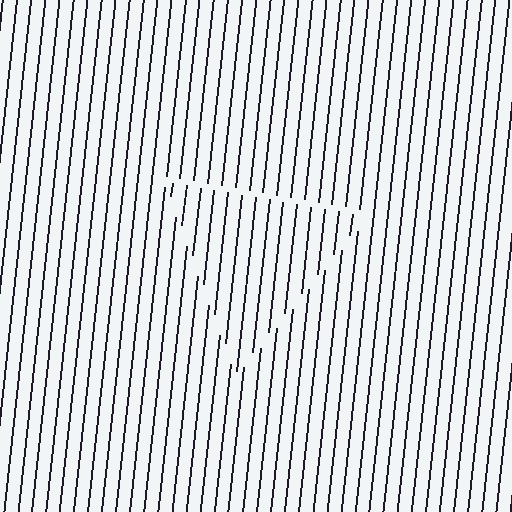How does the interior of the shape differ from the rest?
The interior of the shape contains the same grating, shifted by half a period — the contour is defined by the phase discontinuity where line-ends from the inner and outer gratings abut.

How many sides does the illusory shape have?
3 sides — the line-ends trace a triangle.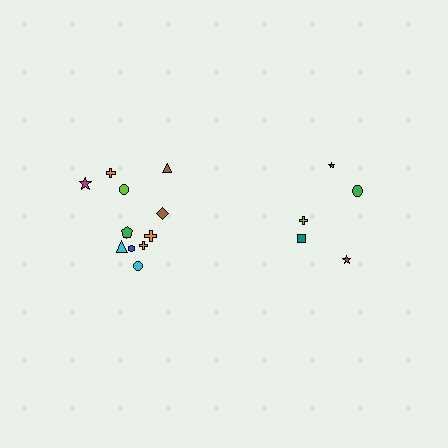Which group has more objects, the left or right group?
The left group.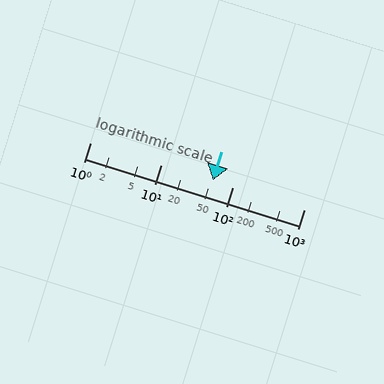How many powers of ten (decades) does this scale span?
The scale spans 3 decades, from 1 to 1000.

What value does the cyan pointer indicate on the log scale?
The pointer indicates approximately 52.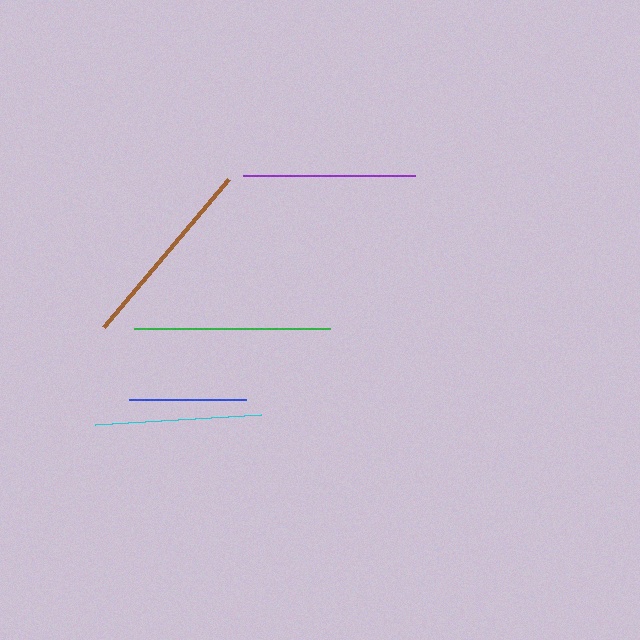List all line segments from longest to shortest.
From longest to shortest: green, brown, purple, cyan, blue.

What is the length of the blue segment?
The blue segment is approximately 117 pixels long.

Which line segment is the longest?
The green line is the longest at approximately 196 pixels.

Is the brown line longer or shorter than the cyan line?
The brown line is longer than the cyan line.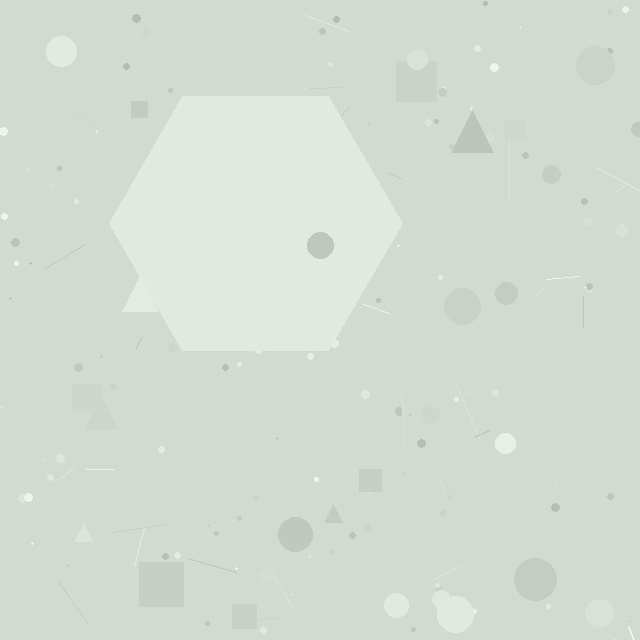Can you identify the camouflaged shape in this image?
The camouflaged shape is a hexagon.